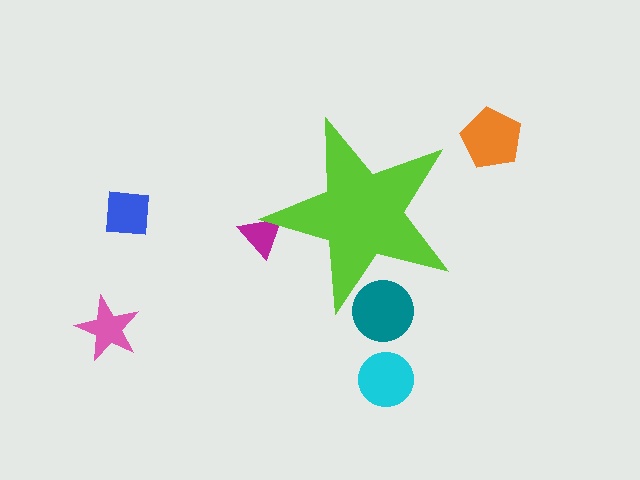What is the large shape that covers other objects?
A lime star.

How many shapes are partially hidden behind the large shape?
2 shapes are partially hidden.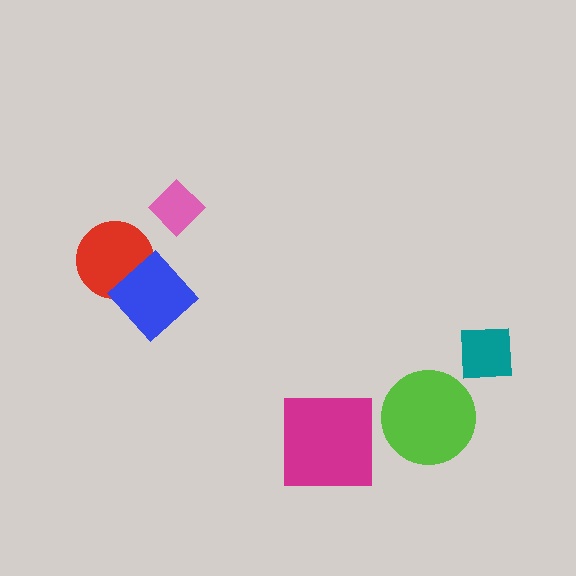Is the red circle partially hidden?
Yes, it is partially covered by another shape.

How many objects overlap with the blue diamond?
1 object overlaps with the blue diamond.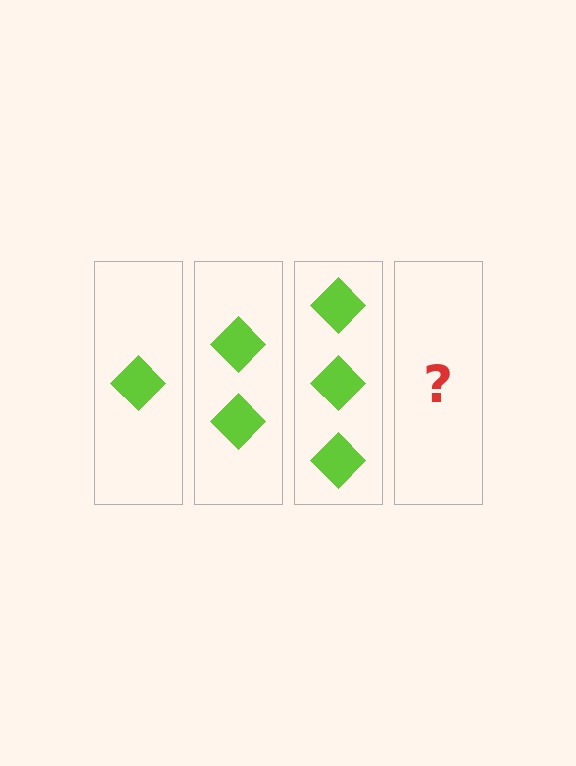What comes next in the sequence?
The next element should be 4 diamonds.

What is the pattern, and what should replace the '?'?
The pattern is that each step adds one more diamond. The '?' should be 4 diamonds.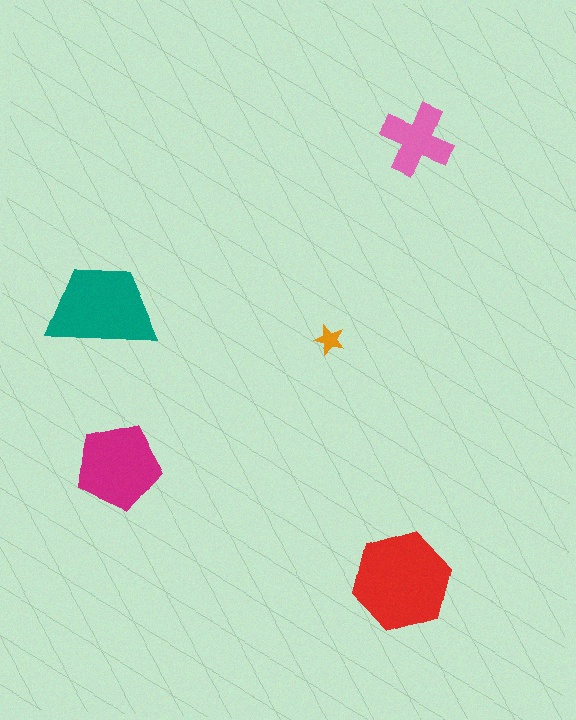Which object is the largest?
The red hexagon.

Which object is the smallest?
The orange star.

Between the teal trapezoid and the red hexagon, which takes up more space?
The red hexagon.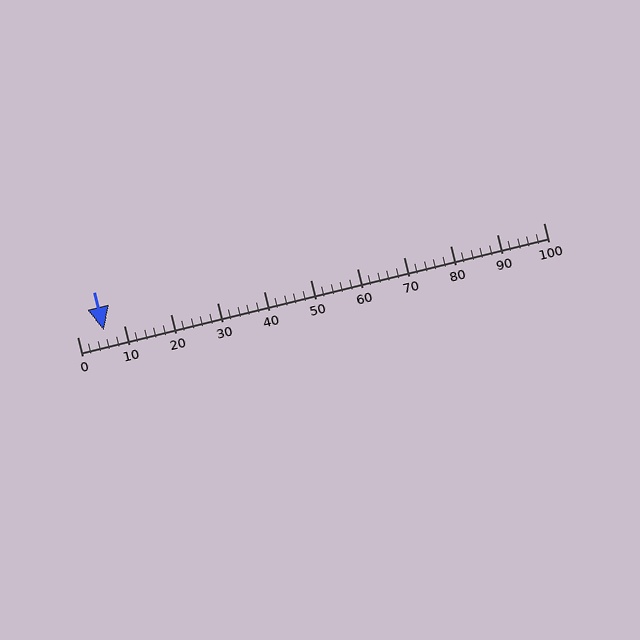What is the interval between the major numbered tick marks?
The major tick marks are spaced 10 units apart.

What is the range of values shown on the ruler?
The ruler shows values from 0 to 100.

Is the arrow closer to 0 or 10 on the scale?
The arrow is closer to 10.